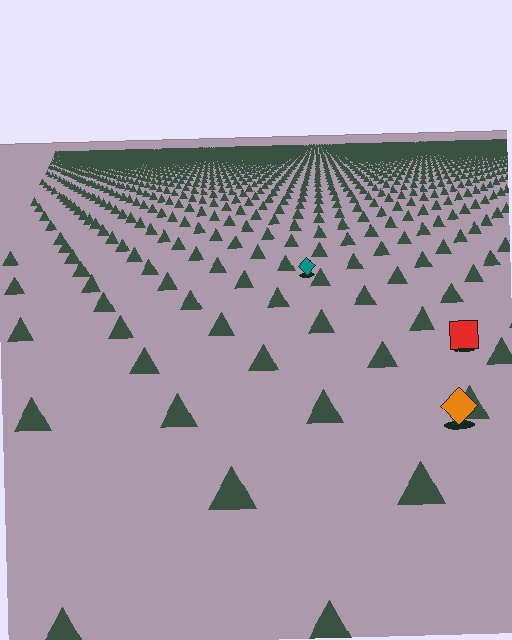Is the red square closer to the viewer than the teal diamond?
Yes. The red square is closer — you can tell from the texture gradient: the ground texture is coarser near it.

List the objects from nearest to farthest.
From nearest to farthest: the orange diamond, the red square, the teal diamond.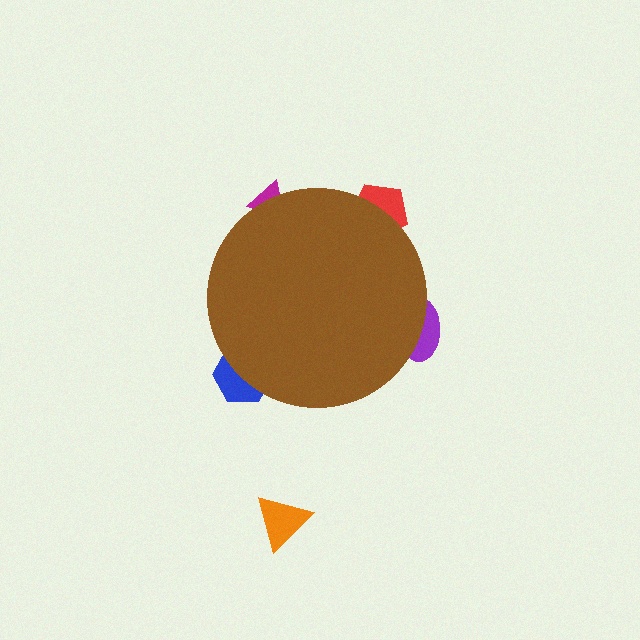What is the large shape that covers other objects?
A brown circle.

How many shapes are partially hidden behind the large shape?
4 shapes are partially hidden.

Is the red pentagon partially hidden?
Yes, the red pentagon is partially hidden behind the brown circle.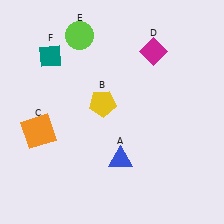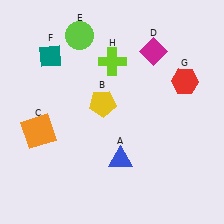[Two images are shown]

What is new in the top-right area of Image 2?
A red hexagon (G) was added in the top-right area of Image 2.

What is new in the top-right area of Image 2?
A lime cross (H) was added in the top-right area of Image 2.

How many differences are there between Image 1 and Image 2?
There are 2 differences between the two images.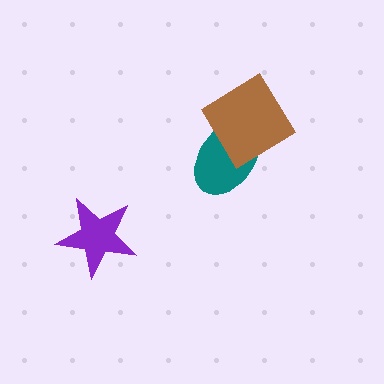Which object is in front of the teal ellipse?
The brown diamond is in front of the teal ellipse.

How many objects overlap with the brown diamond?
1 object overlaps with the brown diamond.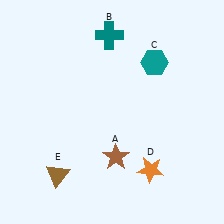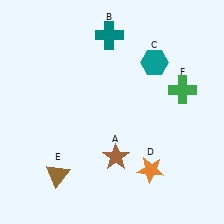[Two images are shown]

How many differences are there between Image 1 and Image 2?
There is 1 difference between the two images.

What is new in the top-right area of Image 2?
A green cross (F) was added in the top-right area of Image 2.